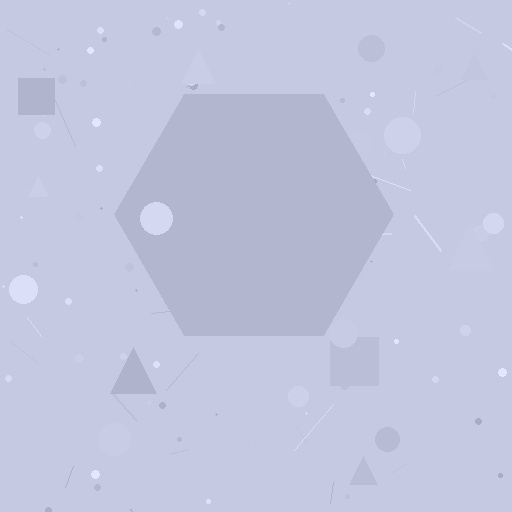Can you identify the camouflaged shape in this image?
The camouflaged shape is a hexagon.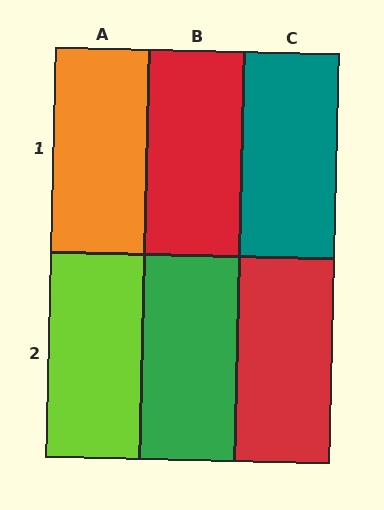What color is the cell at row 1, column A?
Orange.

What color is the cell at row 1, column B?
Red.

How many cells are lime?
1 cell is lime.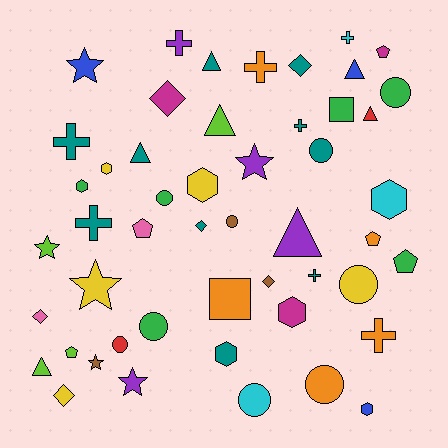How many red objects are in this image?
There are 2 red objects.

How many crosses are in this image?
There are 8 crosses.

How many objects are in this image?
There are 50 objects.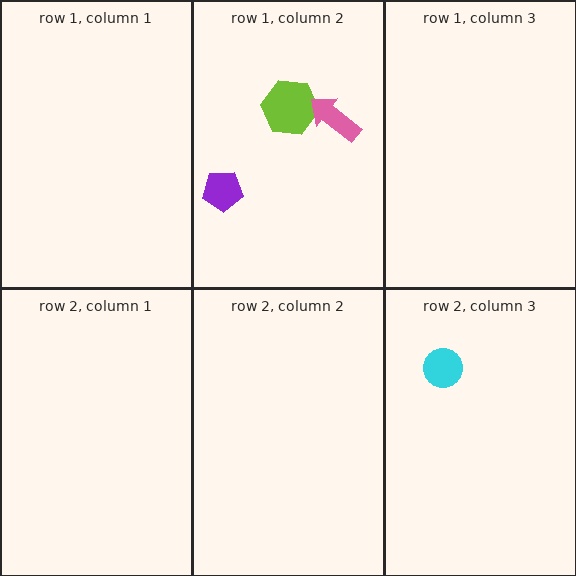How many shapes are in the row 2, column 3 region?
1.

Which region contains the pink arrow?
The row 1, column 2 region.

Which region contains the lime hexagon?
The row 1, column 2 region.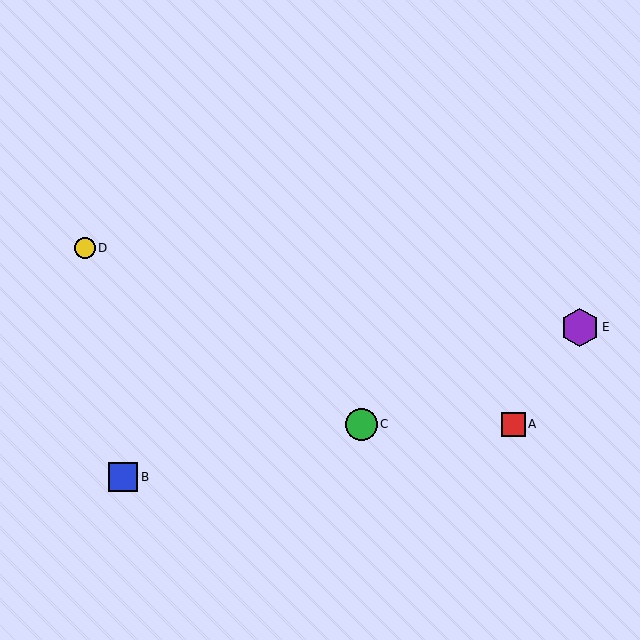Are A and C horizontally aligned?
Yes, both are at y≈424.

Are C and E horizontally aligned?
No, C is at y≈424 and E is at y≈327.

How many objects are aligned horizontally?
2 objects (A, C) are aligned horizontally.